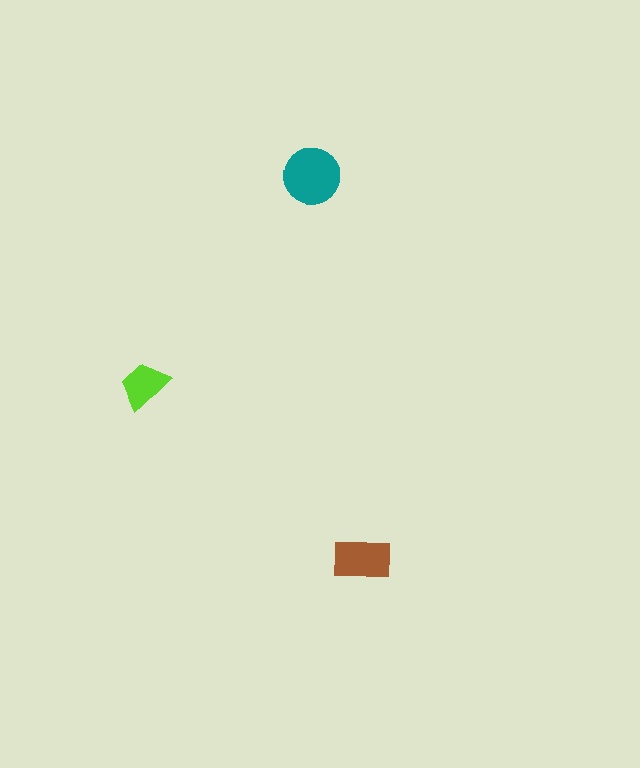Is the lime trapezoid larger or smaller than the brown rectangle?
Smaller.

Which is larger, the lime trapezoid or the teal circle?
The teal circle.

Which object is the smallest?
The lime trapezoid.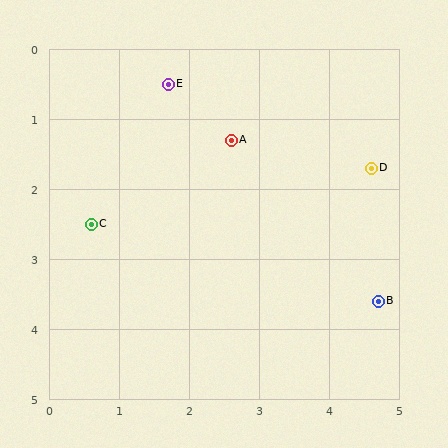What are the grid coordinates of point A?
Point A is at approximately (2.6, 1.3).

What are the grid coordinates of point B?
Point B is at approximately (4.7, 3.6).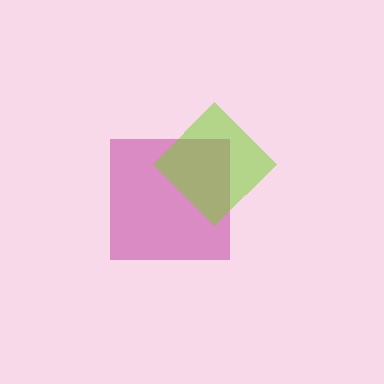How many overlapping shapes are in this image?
There are 2 overlapping shapes in the image.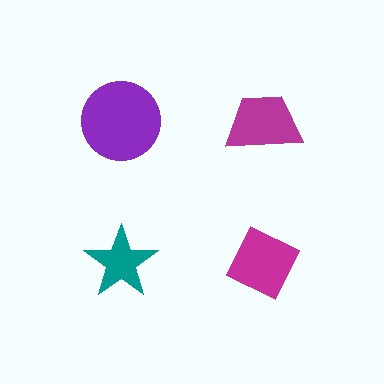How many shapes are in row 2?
2 shapes.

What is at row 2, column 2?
A magenta diamond.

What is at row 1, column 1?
A purple circle.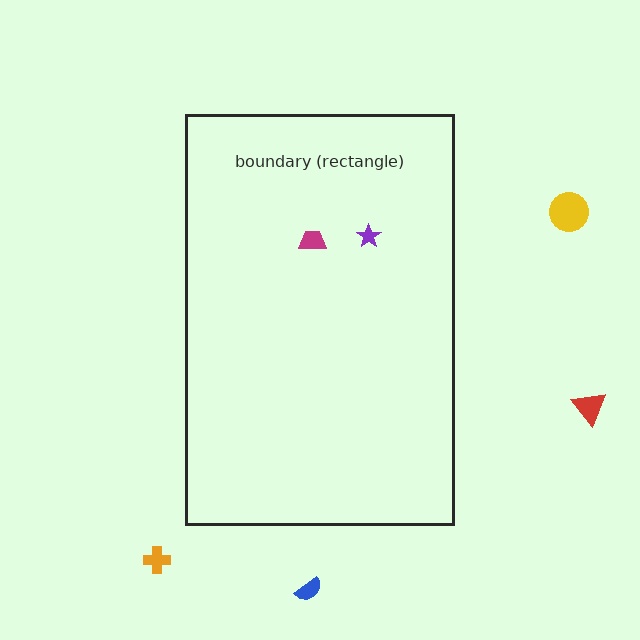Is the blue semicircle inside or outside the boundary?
Outside.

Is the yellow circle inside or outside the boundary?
Outside.